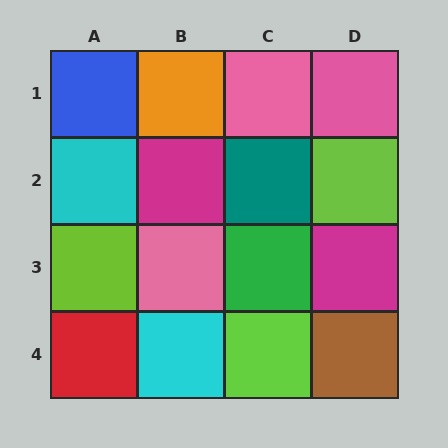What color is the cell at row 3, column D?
Magenta.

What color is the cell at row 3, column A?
Lime.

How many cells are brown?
1 cell is brown.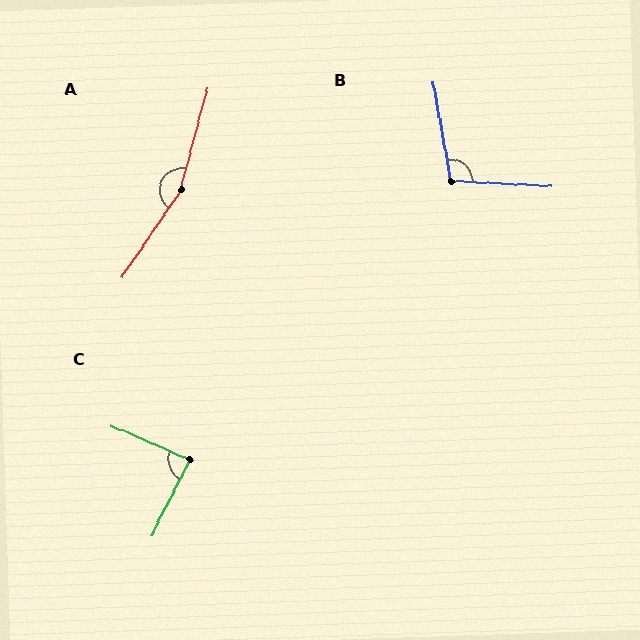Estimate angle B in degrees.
Approximately 103 degrees.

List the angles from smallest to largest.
C (86°), B (103°), A (161°).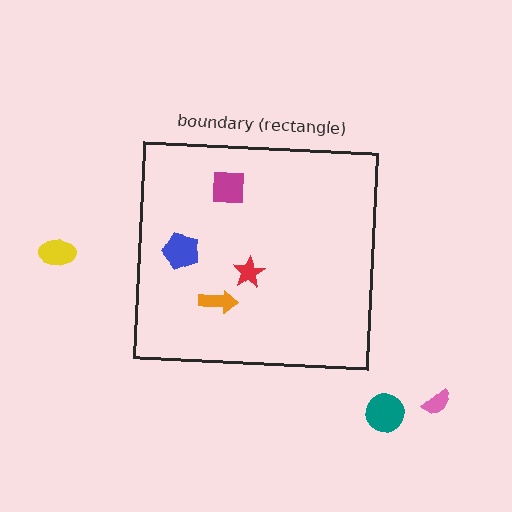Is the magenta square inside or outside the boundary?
Inside.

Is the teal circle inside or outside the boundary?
Outside.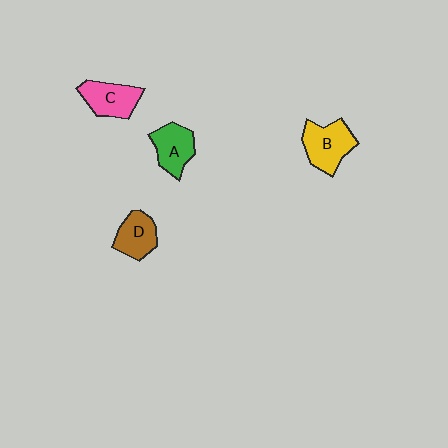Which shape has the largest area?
Shape B (yellow).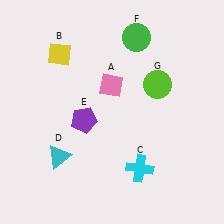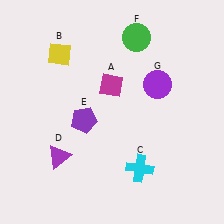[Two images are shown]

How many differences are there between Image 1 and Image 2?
There are 3 differences between the two images.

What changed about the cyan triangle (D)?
In Image 1, D is cyan. In Image 2, it changed to purple.